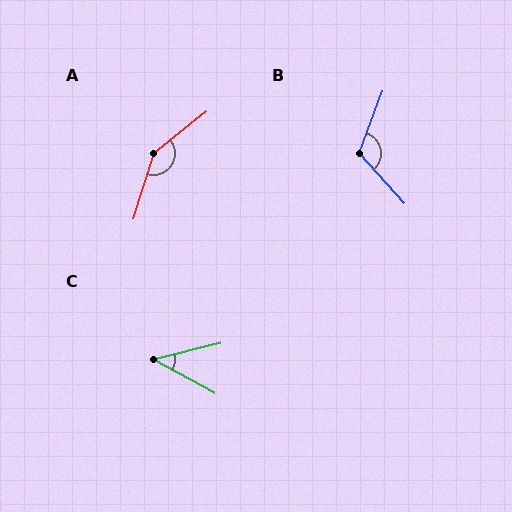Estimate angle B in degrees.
Approximately 118 degrees.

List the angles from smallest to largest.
C (42°), B (118°), A (147°).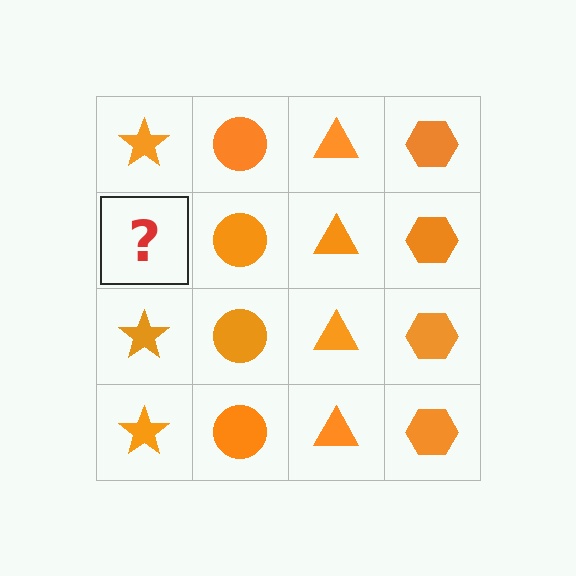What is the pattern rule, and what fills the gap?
The rule is that each column has a consistent shape. The gap should be filled with an orange star.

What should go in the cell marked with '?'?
The missing cell should contain an orange star.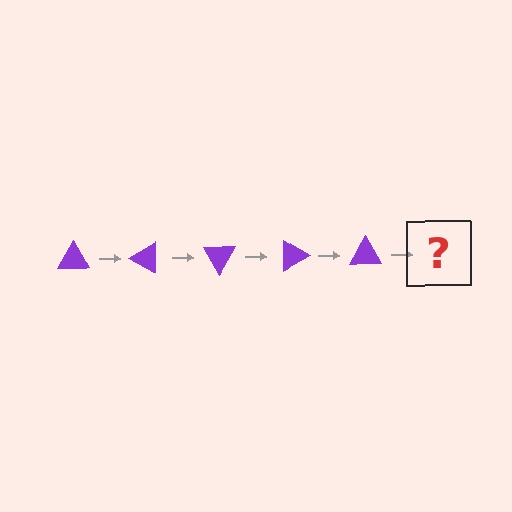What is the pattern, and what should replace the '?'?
The pattern is that the triangle rotates 30 degrees each step. The '?' should be a purple triangle rotated 150 degrees.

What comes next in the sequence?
The next element should be a purple triangle rotated 150 degrees.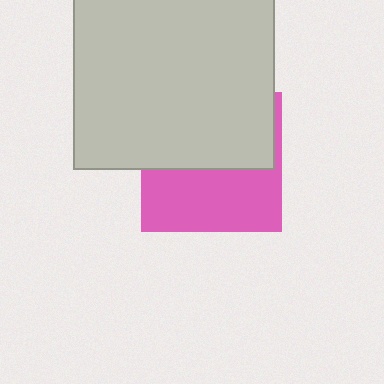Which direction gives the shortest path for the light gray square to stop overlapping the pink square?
Moving up gives the shortest separation.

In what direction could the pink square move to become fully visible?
The pink square could move down. That would shift it out from behind the light gray square entirely.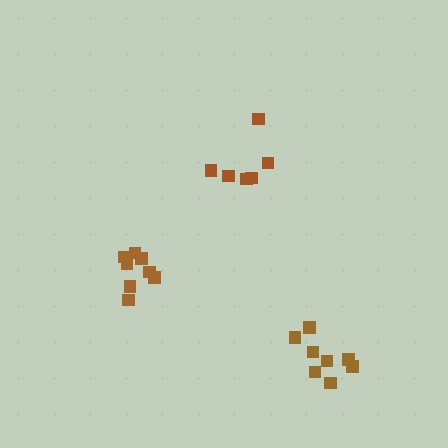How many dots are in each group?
Group 1: 6 dots, Group 2: 8 dots, Group 3: 8 dots (22 total).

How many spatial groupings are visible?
There are 3 spatial groupings.